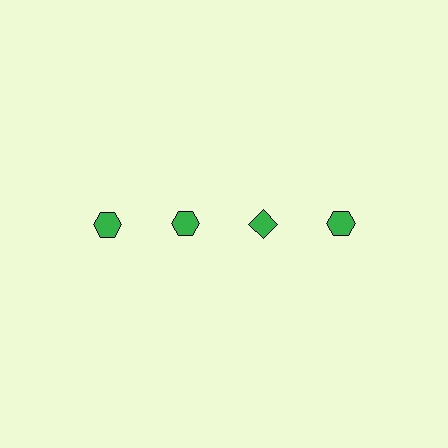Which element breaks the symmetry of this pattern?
The green diamond in the top row, center column breaks the symmetry. All other shapes are green hexagons.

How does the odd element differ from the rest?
It has a different shape: diamond instead of hexagon.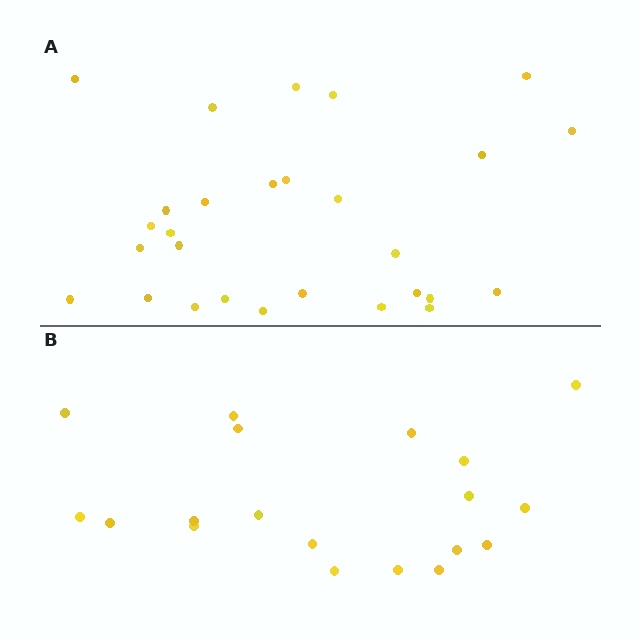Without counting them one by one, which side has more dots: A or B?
Region A (the top region) has more dots.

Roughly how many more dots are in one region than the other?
Region A has roughly 8 or so more dots than region B.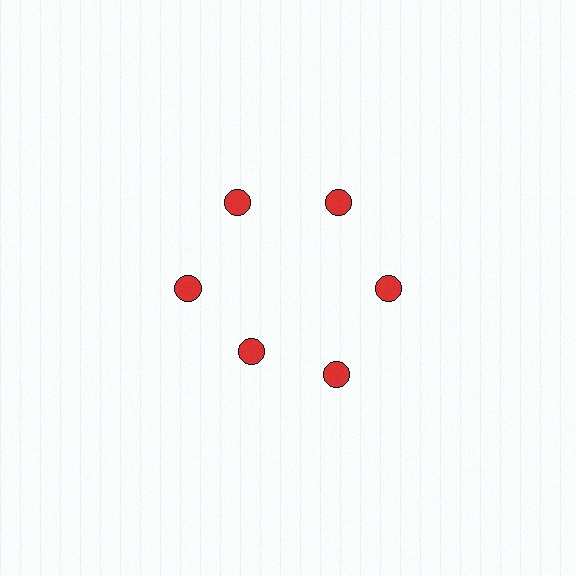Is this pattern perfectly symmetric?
No. The 6 red circles are arranged in a ring, but one element near the 7 o'clock position is pulled inward toward the center, breaking the 6-fold rotational symmetry.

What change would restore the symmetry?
The symmetry would be restored by moving it outward, back onto the ring so that all 6 circles sit at equal angles and equal distance from the center.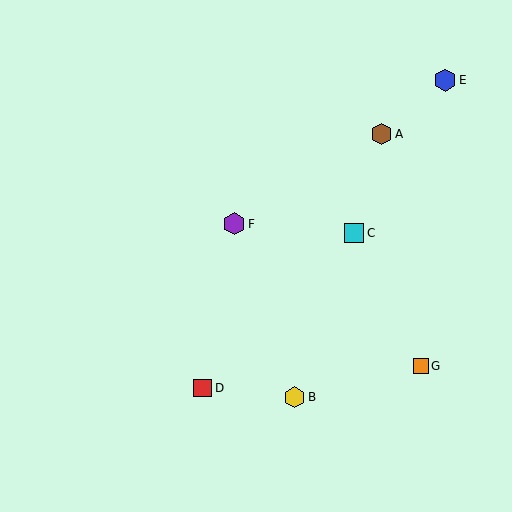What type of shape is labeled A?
Shape A is a brown hexagon.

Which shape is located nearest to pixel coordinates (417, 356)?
The orange square (labeled G) at (421, 366) is nearest to that location.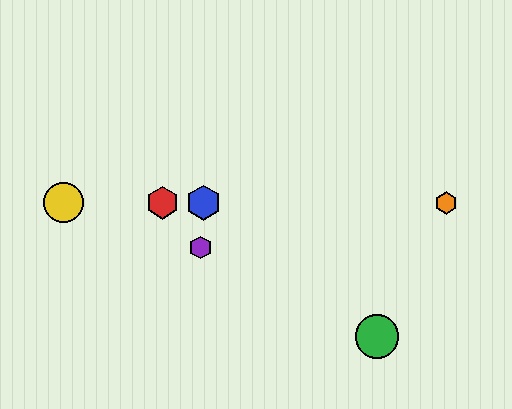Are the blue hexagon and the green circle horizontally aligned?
No, the blue hexagon is at y≈203 and the green circle is at y≈336.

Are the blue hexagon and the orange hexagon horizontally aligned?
Yes, both are at y≈203.